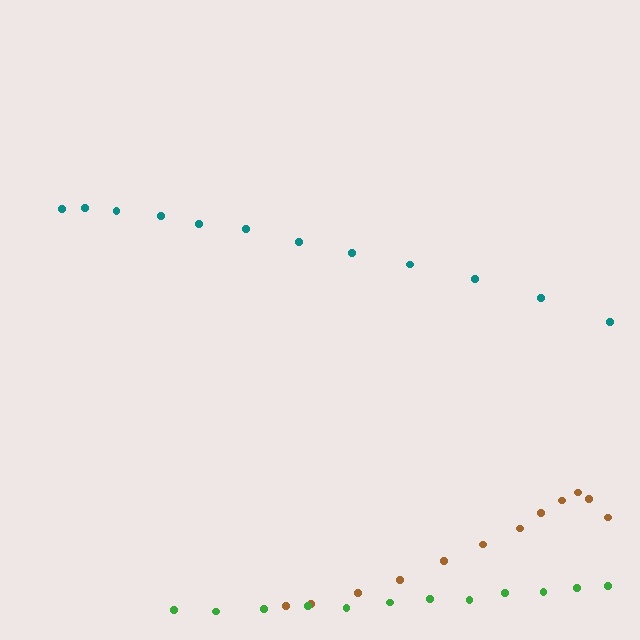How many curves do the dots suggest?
There are 3 distinct paths.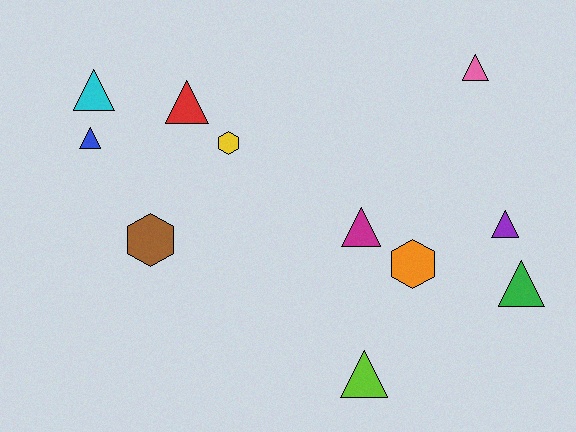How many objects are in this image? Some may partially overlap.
There are 11 objects.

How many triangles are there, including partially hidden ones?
There are 8 triangles.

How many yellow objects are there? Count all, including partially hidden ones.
There is 1 yellow object.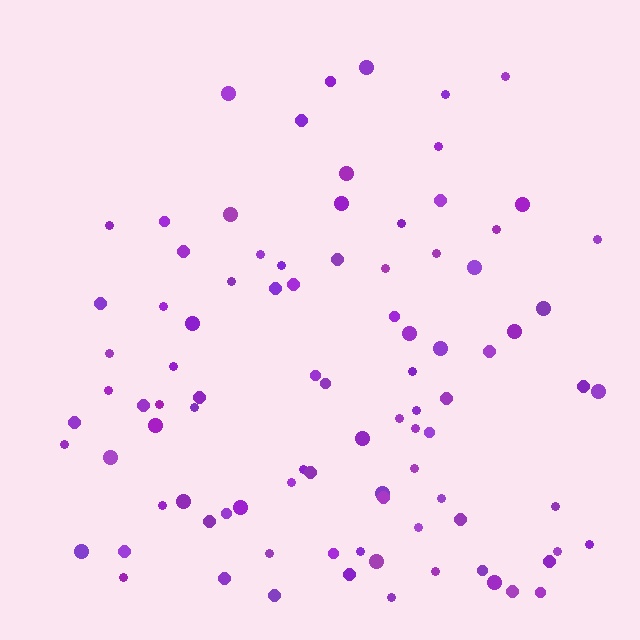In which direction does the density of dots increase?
From top to bottom, with the bottom side densest.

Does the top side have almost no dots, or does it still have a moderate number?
Still a moderate number, just noticeably fewer than the bottom.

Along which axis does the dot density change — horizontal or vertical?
Vertical.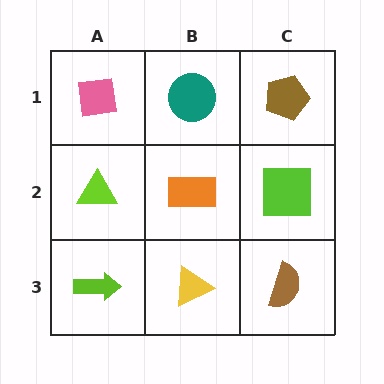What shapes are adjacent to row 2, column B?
A teal circle (row 1, column B), a yellow triangle (row 3, column B), a lime triangle (row 2, column A), a lime square (row 2, column C).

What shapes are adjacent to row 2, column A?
A pink square (row 1, column A), a lime arrow (row 3, column A), an orange rectangle (row 2, column B).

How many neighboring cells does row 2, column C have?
3.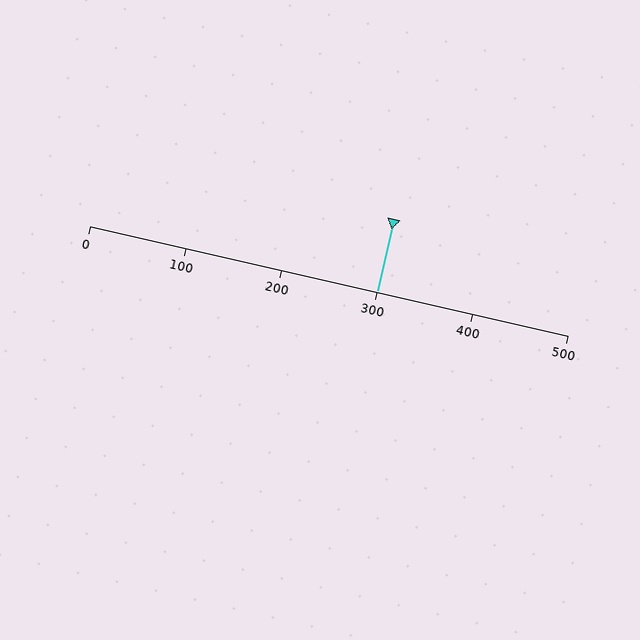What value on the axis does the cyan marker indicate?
The marker indicates approximately 300.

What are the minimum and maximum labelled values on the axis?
The axis runs from 0 to 500.